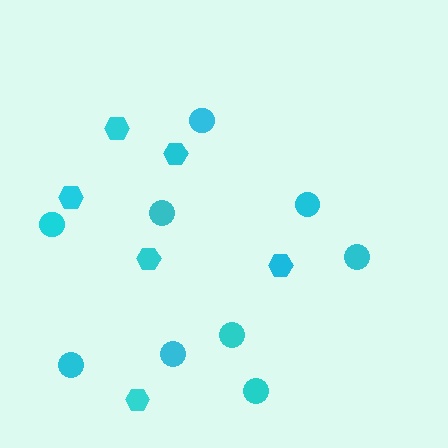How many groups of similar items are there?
There are 2 groups: one group of hexagons (6) and one group of circles (9).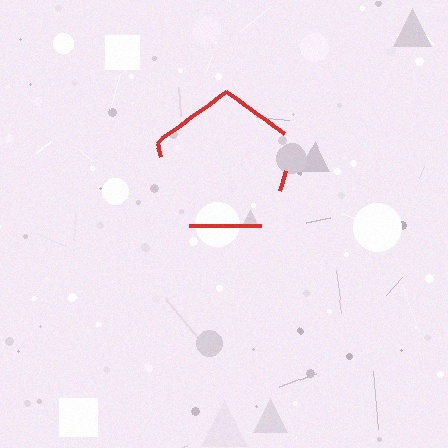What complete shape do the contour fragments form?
The contour fragments form a pentagon.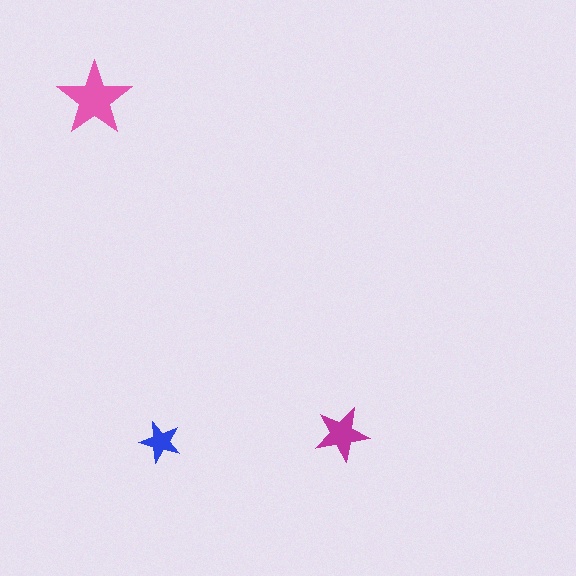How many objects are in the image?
There are 3 objects in the image.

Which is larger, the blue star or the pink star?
The pink one.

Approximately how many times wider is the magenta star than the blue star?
About 1.5 times wider.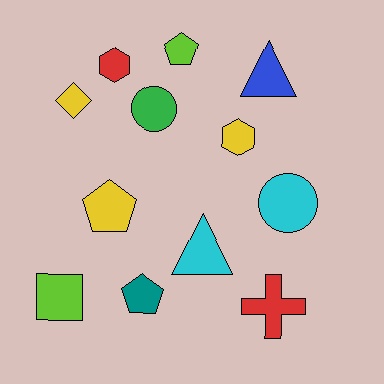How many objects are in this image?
There are 12 objects.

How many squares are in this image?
There is 1 square.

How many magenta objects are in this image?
There are no magenta objects.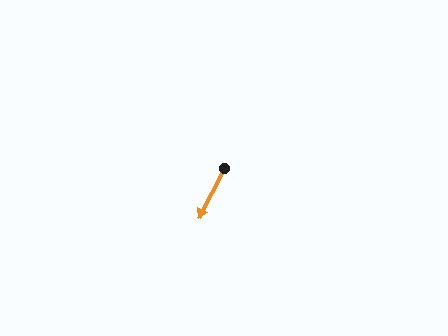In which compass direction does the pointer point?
Southwest.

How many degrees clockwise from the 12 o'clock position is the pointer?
Approximately 207 degrees.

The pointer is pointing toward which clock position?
Roughly 7 o'clock.